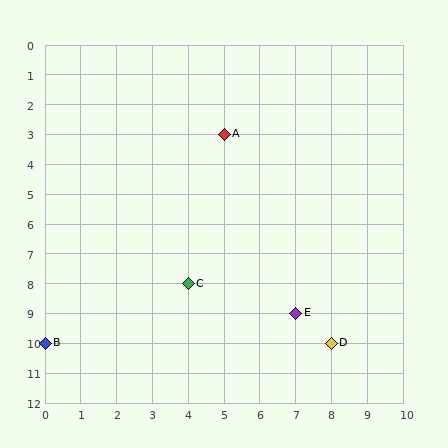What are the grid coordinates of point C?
Point C is at grid coordinates (4, 8).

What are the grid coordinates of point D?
Point D is at grid coordinates (8, 10).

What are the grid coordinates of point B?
Point B is at grid coordinates (0, 10).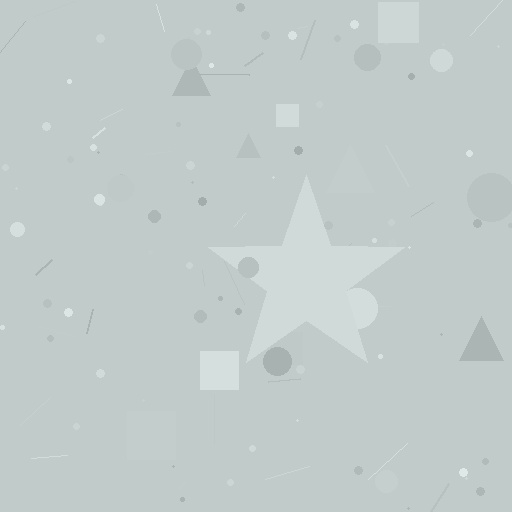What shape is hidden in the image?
A star is hidden in the image.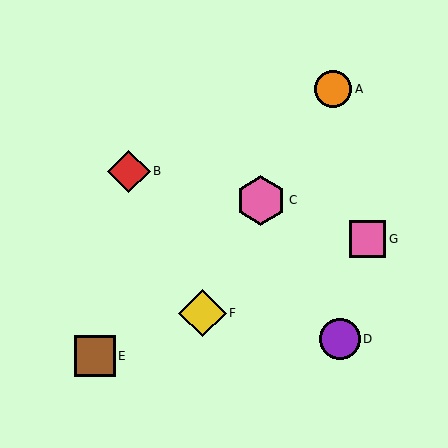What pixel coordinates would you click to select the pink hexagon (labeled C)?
Click at (261, 200) to select the pink hexagon C.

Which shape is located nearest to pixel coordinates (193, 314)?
The yellow diamond (labeled F) at (203, 313) is nearest to that location.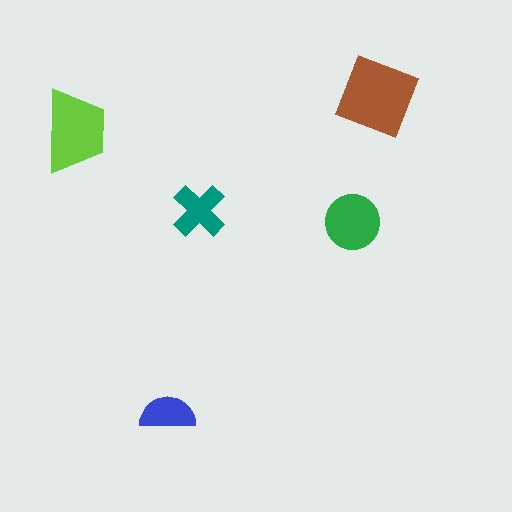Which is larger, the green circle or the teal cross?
The green circle.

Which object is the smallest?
The blue semicircle.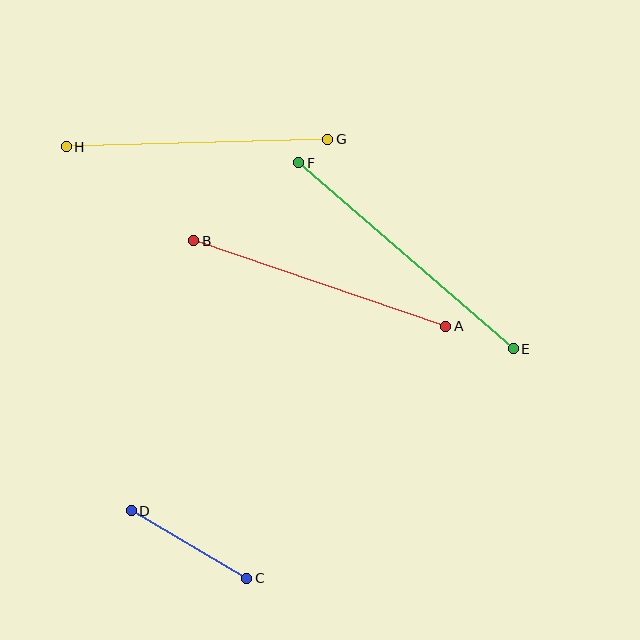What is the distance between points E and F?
The distance is approximately 284 pixels.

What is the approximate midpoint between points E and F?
The midpoint is at approximately (406, 256) pixels.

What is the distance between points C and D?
The distance is approximately 134 pixels.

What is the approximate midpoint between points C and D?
The midpoint is at approximately (189, 545) pixels.